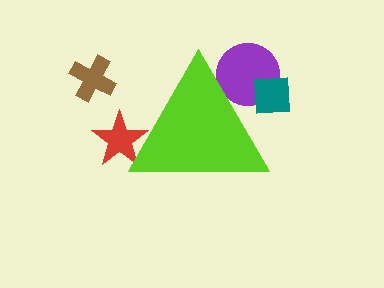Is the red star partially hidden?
Yes, the red star is partially hidden behind the lime triangle.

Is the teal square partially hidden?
Yes, the teal square is partially hidden behind the lime triangle.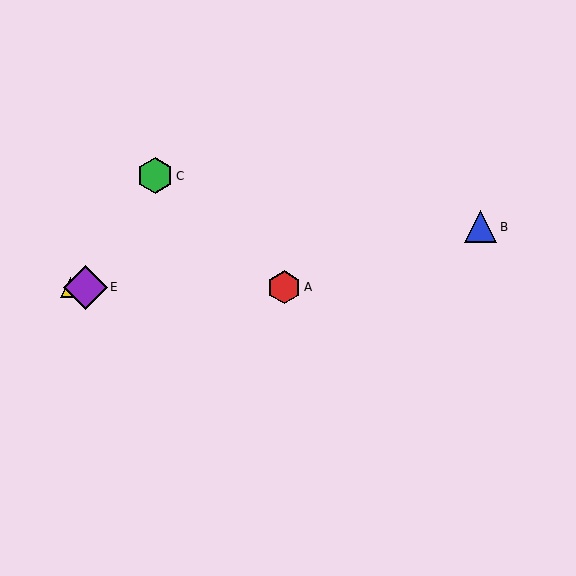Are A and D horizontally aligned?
Yes, both are at y≈287.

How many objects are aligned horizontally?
3 objects (A, D, E) are aligned horizontally.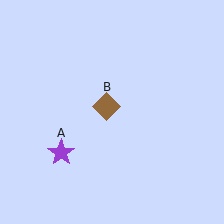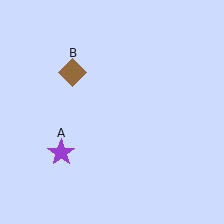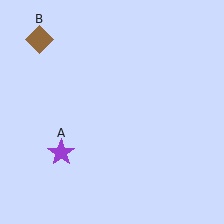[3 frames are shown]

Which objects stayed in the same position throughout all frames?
Purple star (object A) remained stationary.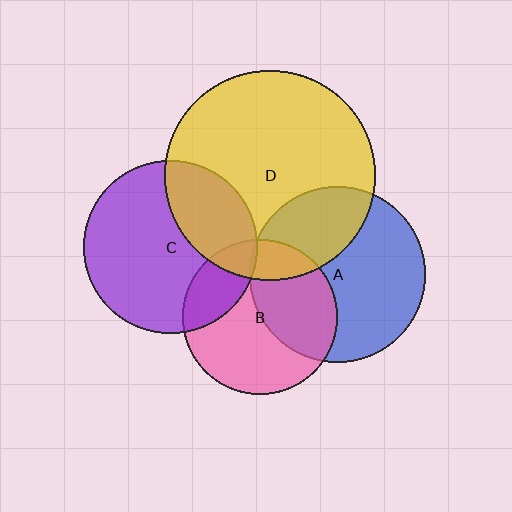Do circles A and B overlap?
Yes.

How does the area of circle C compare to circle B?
Approximately 1.2 times.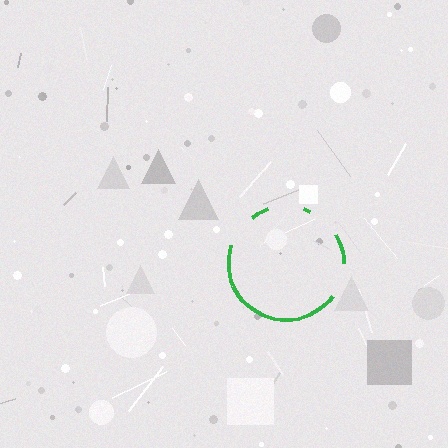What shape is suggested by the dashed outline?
The dashed outline suggests a circle.